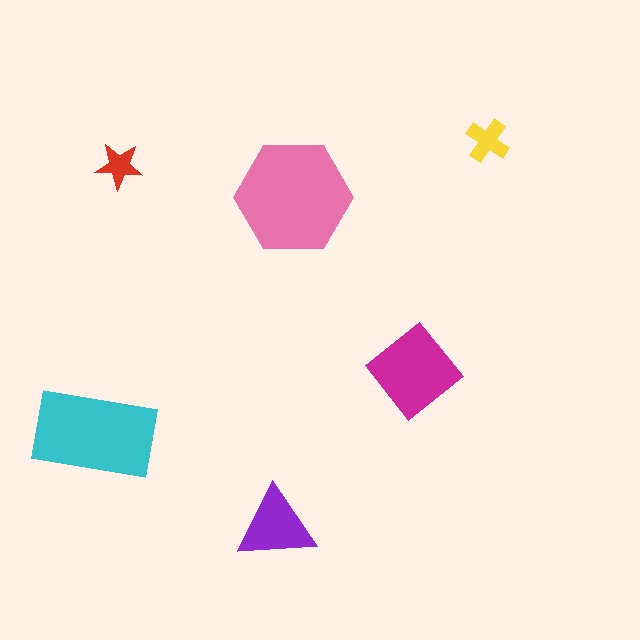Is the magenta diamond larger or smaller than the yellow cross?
Larger.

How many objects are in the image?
There are 6 objects in the image.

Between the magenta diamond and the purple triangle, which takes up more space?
The magenta diamond.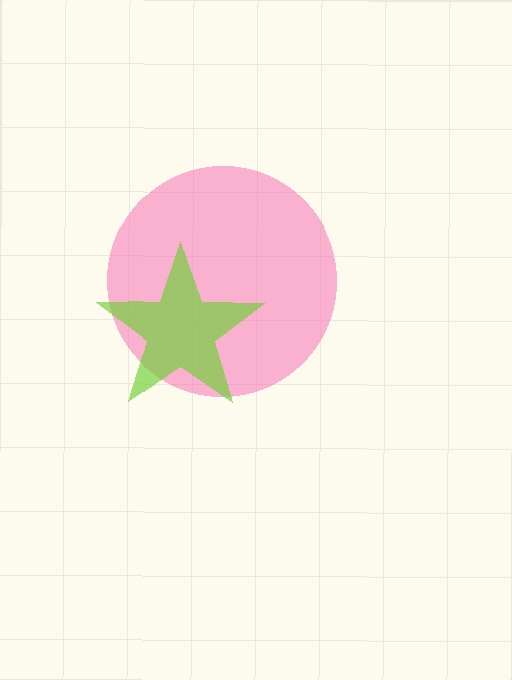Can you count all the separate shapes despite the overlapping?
Yes, there are 2 separate shapes.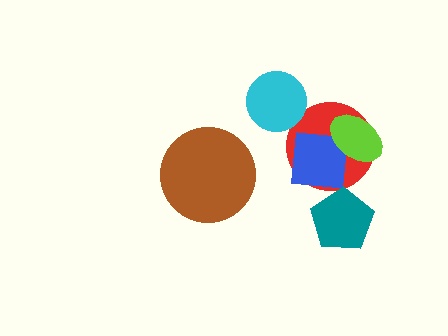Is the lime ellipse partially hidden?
No, no other shape covers it.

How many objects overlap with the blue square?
2 objects overlap with the blue square.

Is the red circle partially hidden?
Yes, it is partially covered by another shape.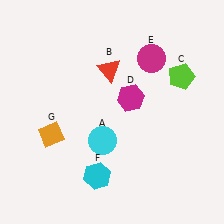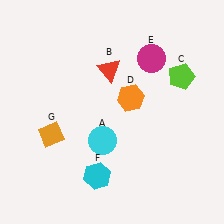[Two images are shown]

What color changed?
The hexagon (D) changed from magenta in Image 1 to orange in Image 2.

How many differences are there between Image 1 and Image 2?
There is 1 difference between the two images.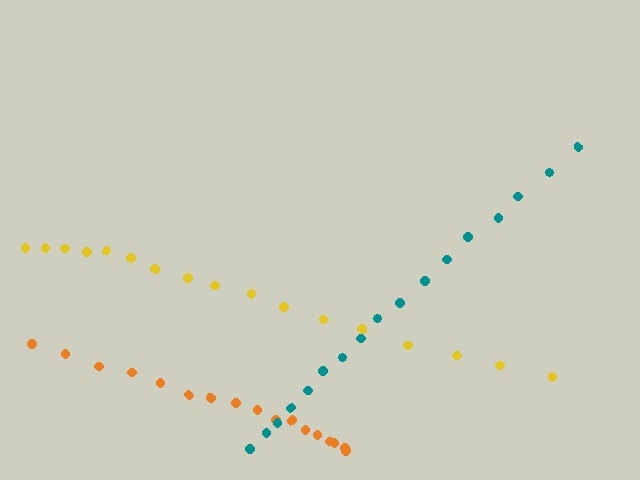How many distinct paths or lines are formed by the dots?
There are 3 distinct paths.